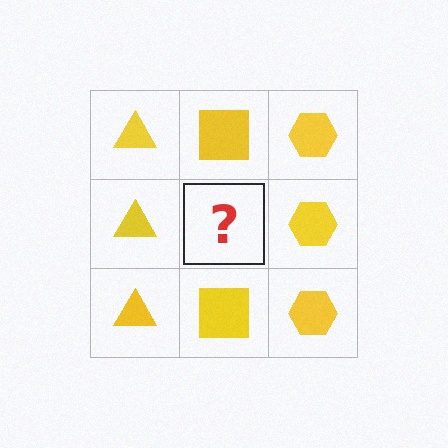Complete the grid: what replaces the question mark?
The question mark should be replaced with a yellow square.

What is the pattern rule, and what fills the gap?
The rule is that each column has a consistent shape. The gap should be filled with a yellow square.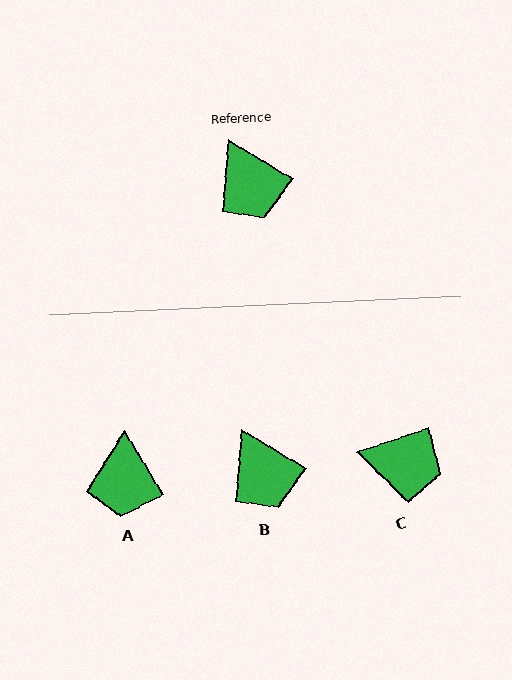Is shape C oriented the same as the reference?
No, it is off by about 50 degrees.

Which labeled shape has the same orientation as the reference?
B.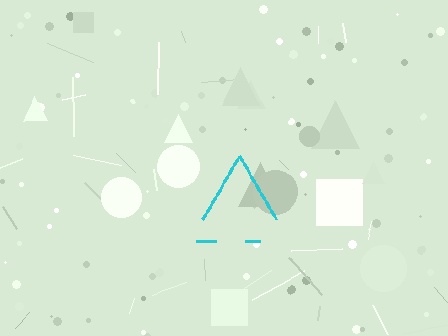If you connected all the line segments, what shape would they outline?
They would outline a triangle.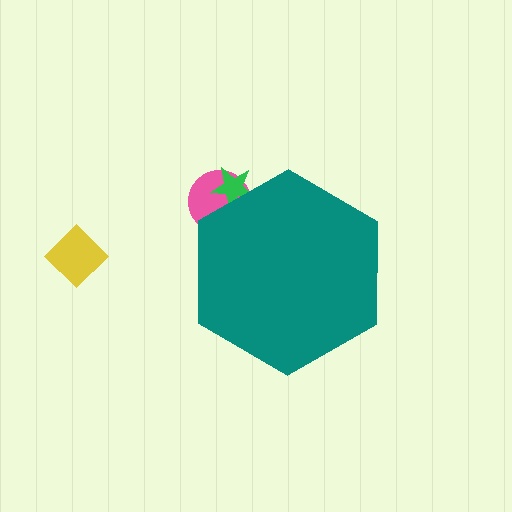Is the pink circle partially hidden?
Yes, the pink circle is partially hidden behind the teal hexagon.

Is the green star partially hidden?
Yes, the green star is partially hidden behind the teal hexagon.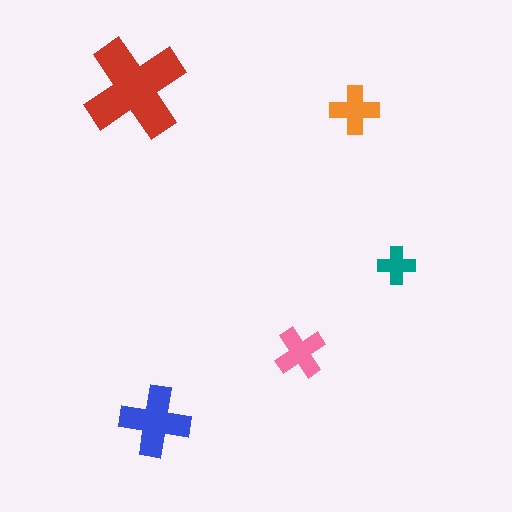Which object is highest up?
The red cross is topmost.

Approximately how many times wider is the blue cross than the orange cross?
About 1.5 times wider.